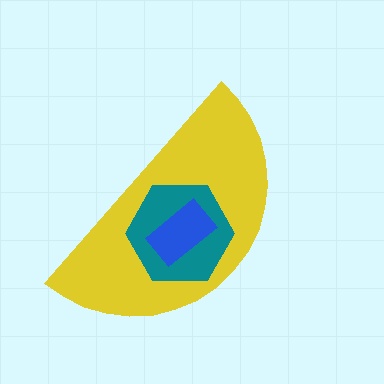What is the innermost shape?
The blue rectangle.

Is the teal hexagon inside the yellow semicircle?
Yes.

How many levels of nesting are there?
3.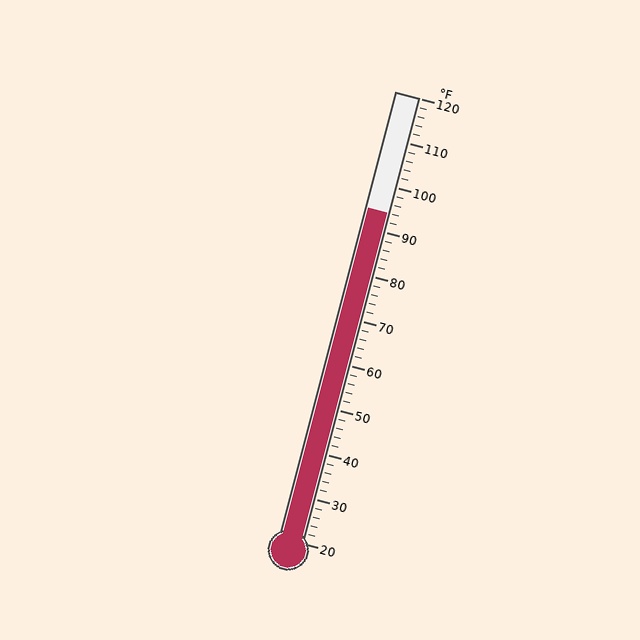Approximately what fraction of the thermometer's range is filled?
The thermometer is filled to approximately 75% of its range.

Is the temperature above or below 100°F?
The temperature is below 100°F.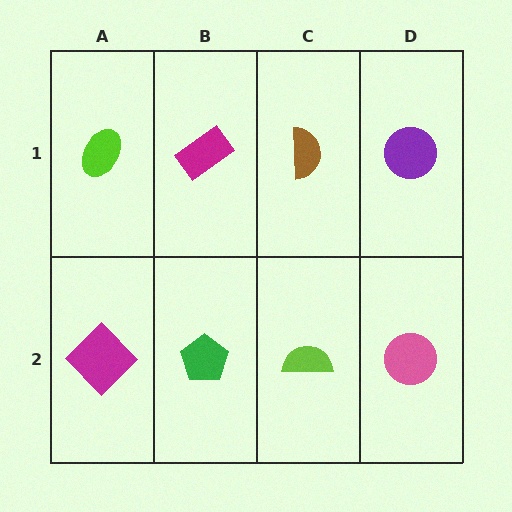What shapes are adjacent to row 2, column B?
A magenta rectangle (row 1, column B), a magenta diamond (row 2, column A), a lime semicircle (row 2, column C).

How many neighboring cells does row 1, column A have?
2.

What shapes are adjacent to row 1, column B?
A green pentagon (row 2, column B), a lime ellipse (row 1, column A), a brown semicircle (row 1, column C).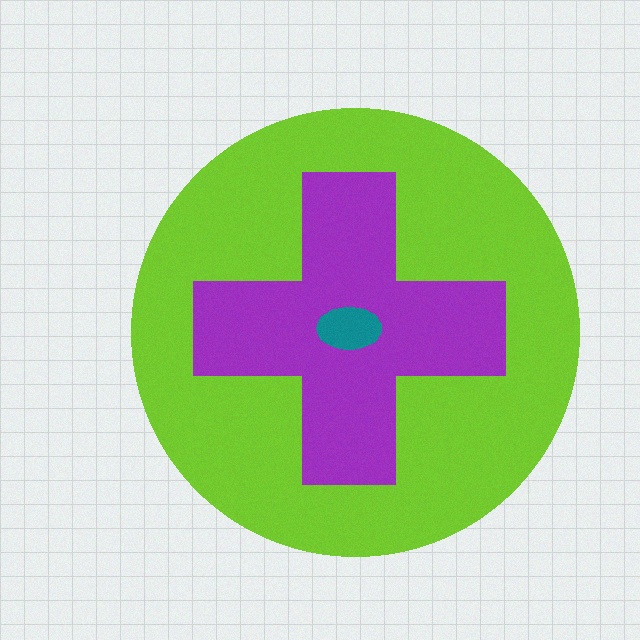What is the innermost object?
The teal ellipse.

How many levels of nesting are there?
3.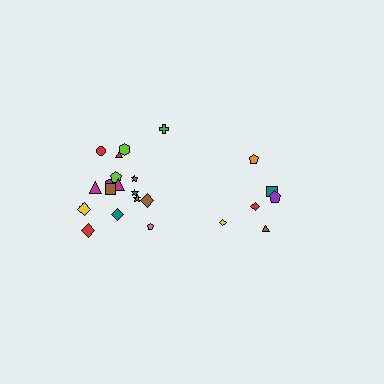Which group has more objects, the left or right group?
The left group.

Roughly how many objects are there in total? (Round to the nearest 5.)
Roughly 25 objects in total.